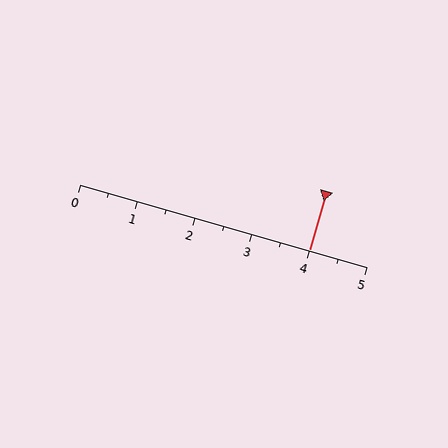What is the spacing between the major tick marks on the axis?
The major ticks are spaced 1 apart.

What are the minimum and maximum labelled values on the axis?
The axis runs from 0 to 5.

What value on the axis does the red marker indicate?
The marker indicates approximately 4.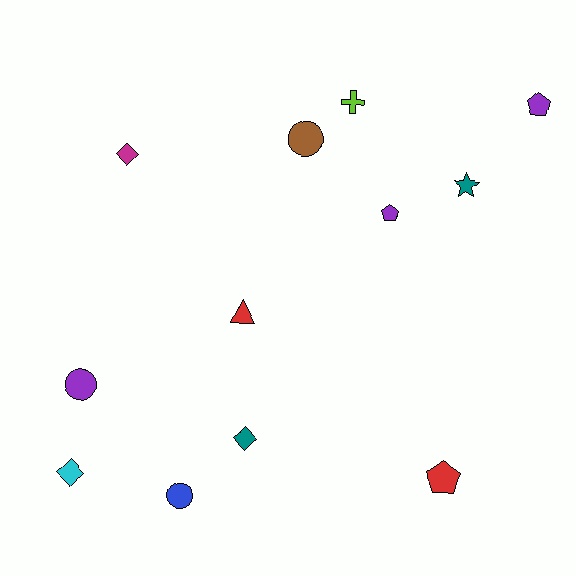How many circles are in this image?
There are 3 circles.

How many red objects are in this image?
There are 2 red objects.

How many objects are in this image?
There are 12 objects.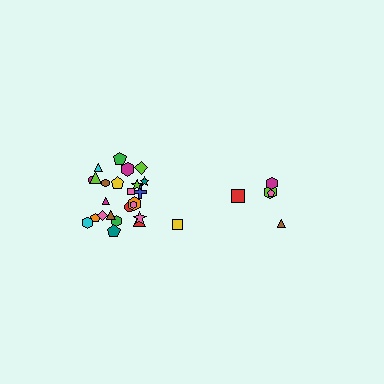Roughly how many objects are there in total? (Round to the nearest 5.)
Roughly 30 objects in total.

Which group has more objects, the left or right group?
The left group.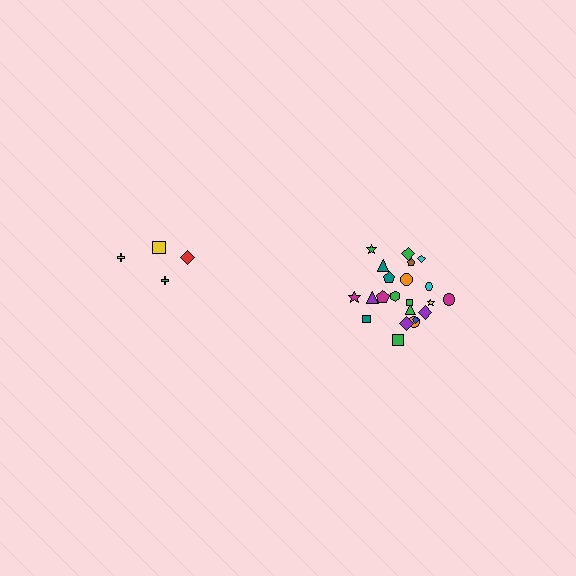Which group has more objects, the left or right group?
The right group.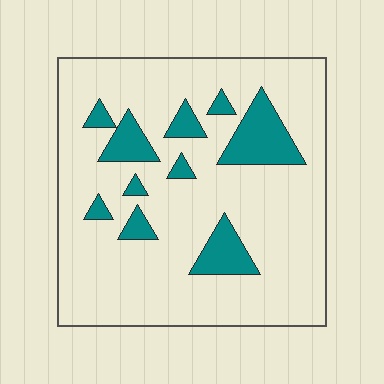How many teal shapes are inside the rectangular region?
10.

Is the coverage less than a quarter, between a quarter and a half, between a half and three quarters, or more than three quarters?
Less than a quarter.